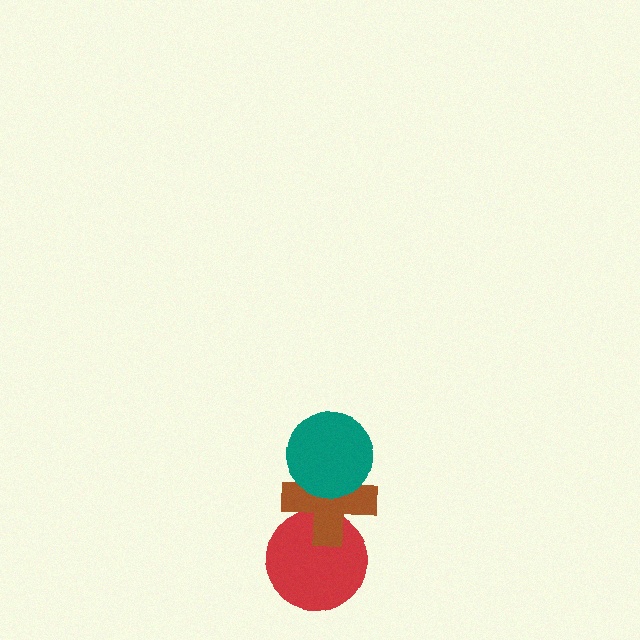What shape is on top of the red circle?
The brown cross is on top of the red circle.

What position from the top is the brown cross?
The brown cross is 2nd from the top.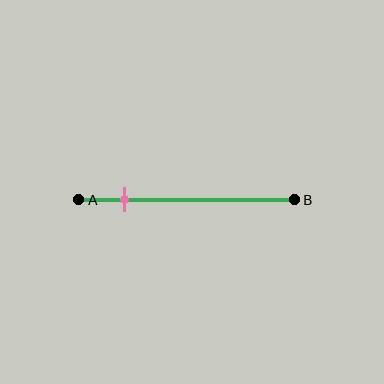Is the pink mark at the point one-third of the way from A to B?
No, the mark is at about 20% from A, not at the 33% one-third point.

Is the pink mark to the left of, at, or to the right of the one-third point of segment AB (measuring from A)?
The pink mark is to the left of the one-third point of segment AB.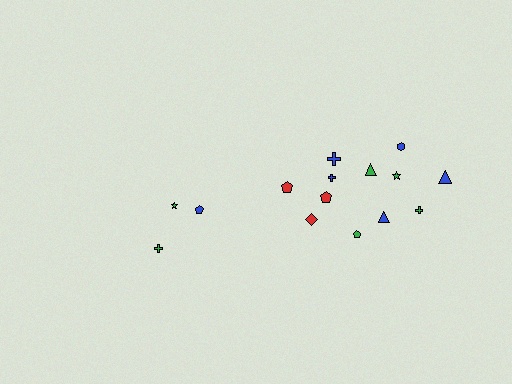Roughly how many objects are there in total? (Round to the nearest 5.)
Roughly 15 objects in total.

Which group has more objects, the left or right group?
The right group.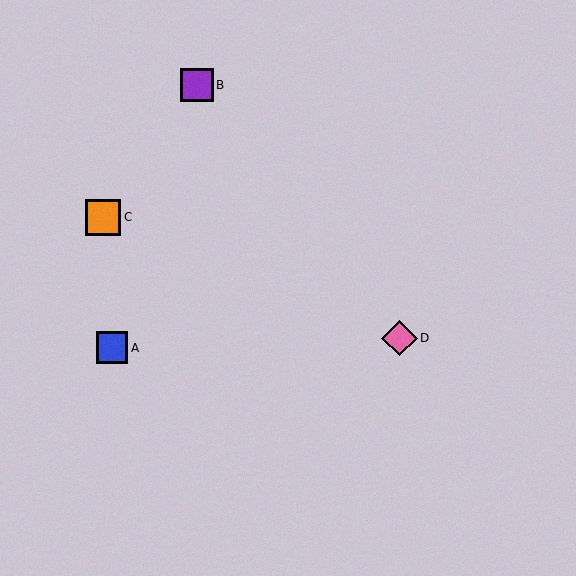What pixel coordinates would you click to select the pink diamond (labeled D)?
Click at (400, 338) to select the pink diamond D.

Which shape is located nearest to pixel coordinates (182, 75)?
The purple square (labeled B) at (197, 85) is nearest to that location.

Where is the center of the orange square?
The center of the orange square is at (103, 217).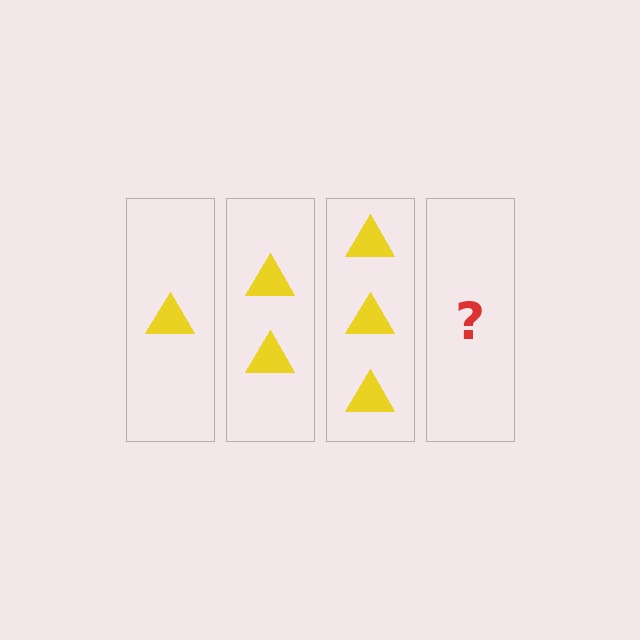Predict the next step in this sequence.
The next step is 4 triangles.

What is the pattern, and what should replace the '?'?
The pattern is that each step adds one more triangle. The '?' should be 4 triangles.